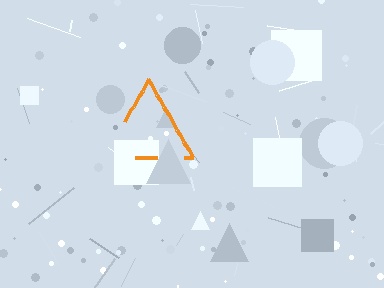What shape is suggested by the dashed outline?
The dashed outline suggests a triangle.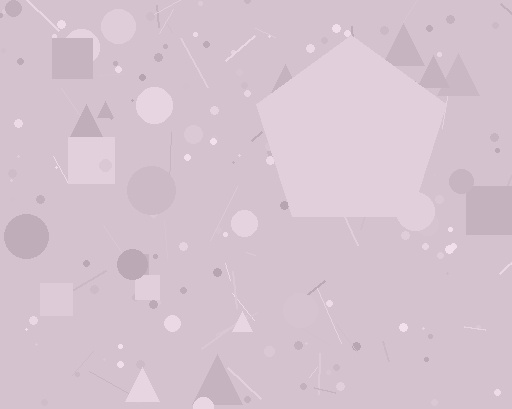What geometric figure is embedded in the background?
A pentagon is embedded in the background.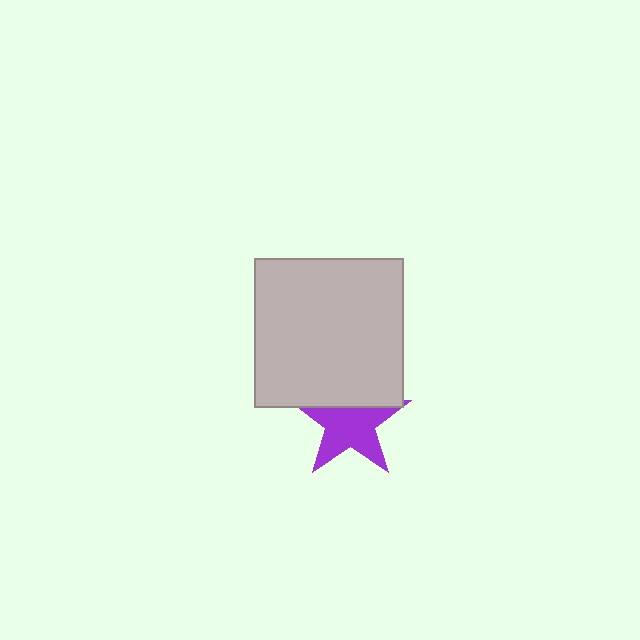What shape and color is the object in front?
The object in front is a light gray square.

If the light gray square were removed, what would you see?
You would see the complete purple star.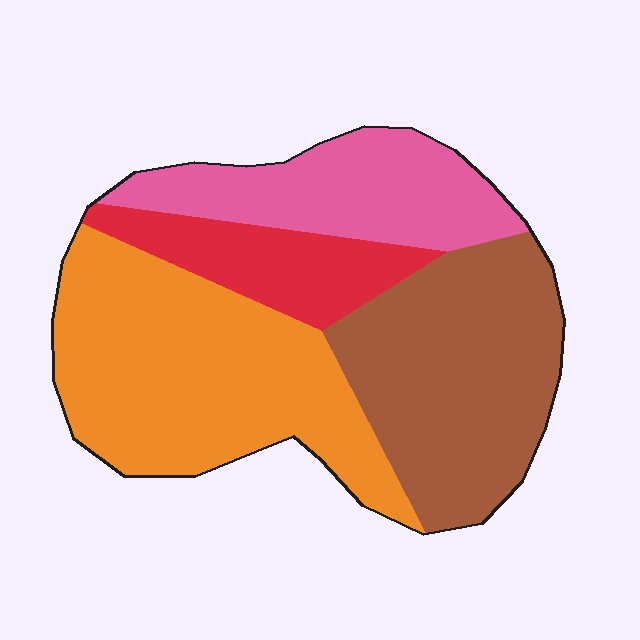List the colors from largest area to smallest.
From largest to smallest: orange, brown, pink, red.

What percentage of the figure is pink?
Pink takes up about one fifth (1/5) of the figure.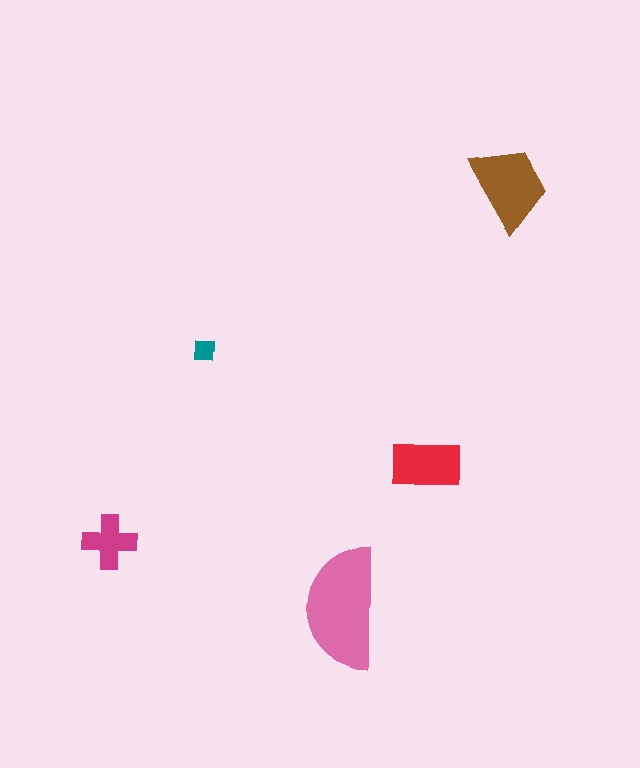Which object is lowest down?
The pink semicircle is bottommost.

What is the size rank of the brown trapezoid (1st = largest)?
2nd.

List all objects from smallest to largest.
The teal square, the magenta cross, the red rectangle, the brown trapezoid, the pink semicircle.